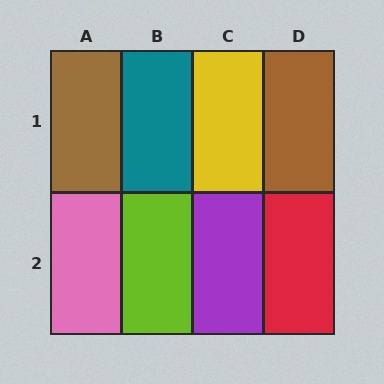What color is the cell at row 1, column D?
Brown.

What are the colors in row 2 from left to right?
Pink, lime, purple, red.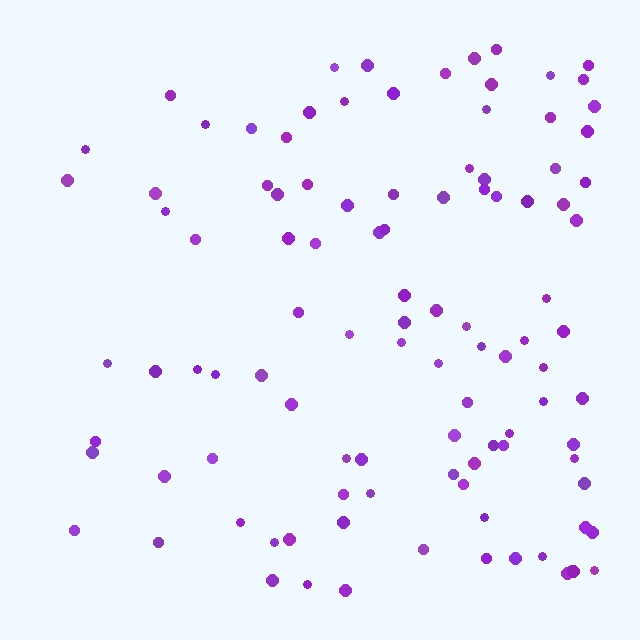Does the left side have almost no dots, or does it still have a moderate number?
Still a moderate number, just noticeably fewer than the right.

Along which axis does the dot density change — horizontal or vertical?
Horizontal.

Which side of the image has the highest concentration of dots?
The right.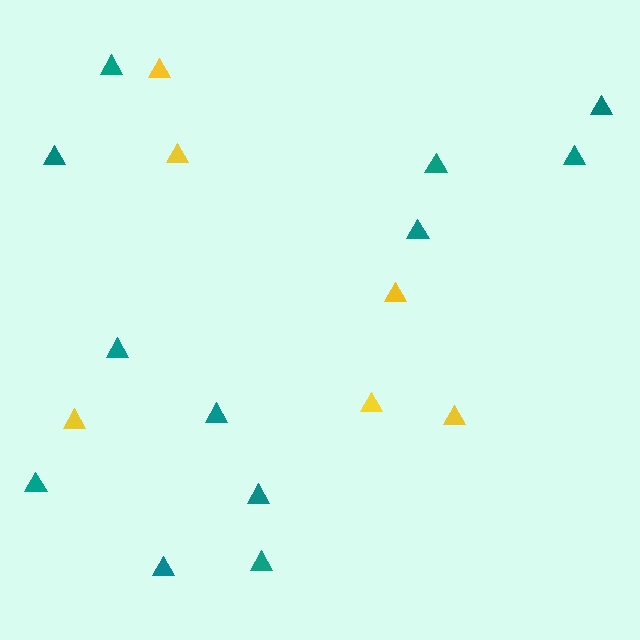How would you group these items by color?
There are 2 groups: one group of teal triangles (12) and one group of yellow triangles (6).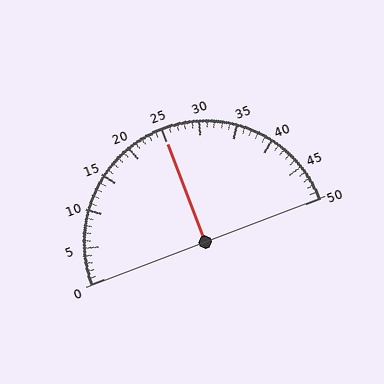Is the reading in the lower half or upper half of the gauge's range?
The reading is in the upper half of the range (0 to 50).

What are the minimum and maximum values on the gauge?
The gauge ranges from 0 to 50.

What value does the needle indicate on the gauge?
The needle indicates approximately 25.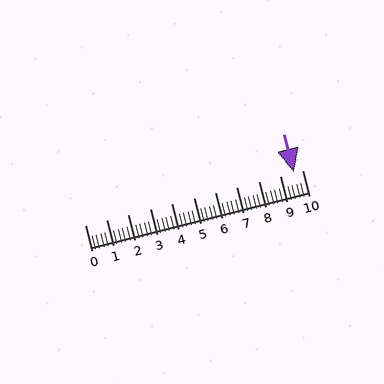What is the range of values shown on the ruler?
The ruler shows values from 0 to 10.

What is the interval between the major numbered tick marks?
The major tick marks are spaced 1 units apart.